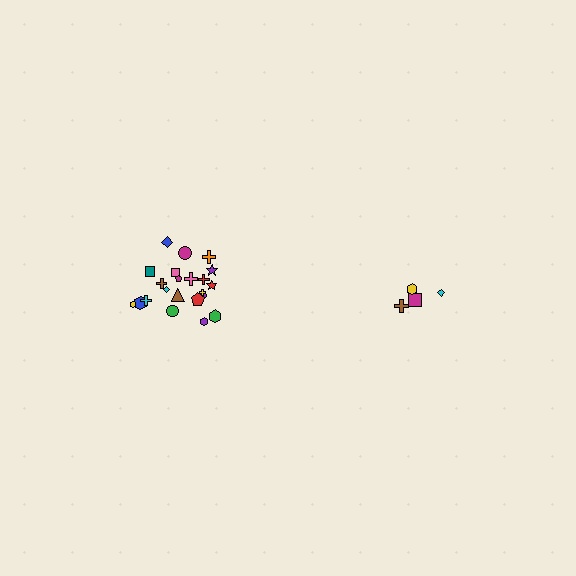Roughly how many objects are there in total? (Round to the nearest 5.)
Roughly 25 objects in total.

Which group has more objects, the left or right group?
The left group.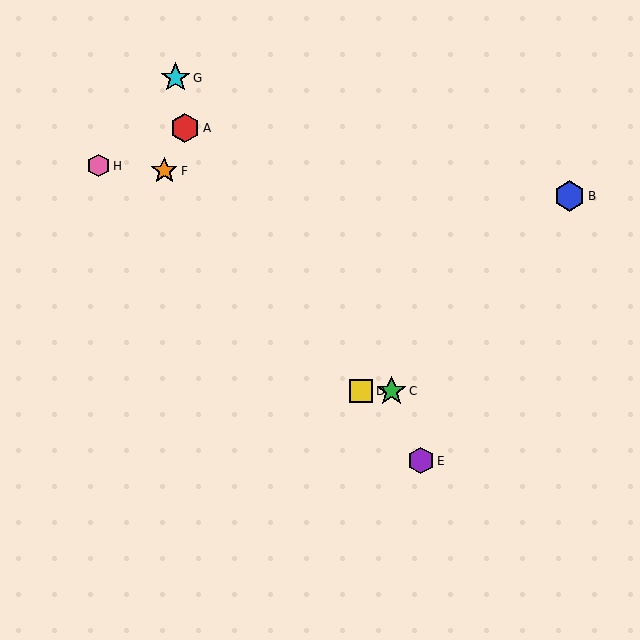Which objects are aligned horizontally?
Objects C, D are aligned horizontally.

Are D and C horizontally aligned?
Yes, both are at y≈391.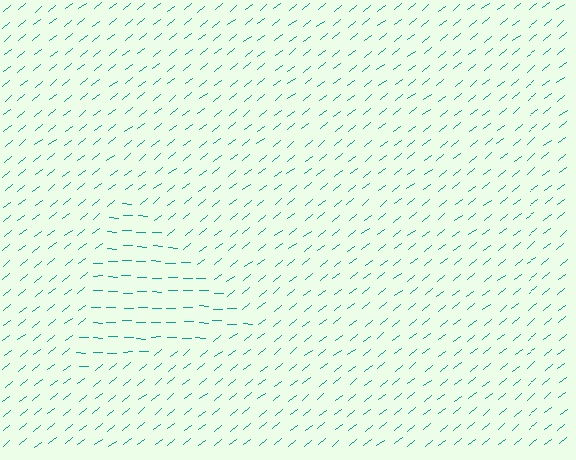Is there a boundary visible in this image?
Yes, there is a texture boundary formed by a change in line orientation.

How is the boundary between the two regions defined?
The boundary is defined purely by a change in line orientation (approximately 40 degrees difference). All lines are the same color and thickness.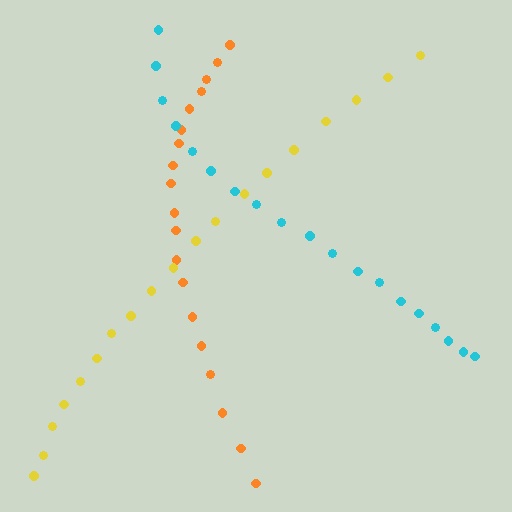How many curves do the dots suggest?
There are 3 distinct paths.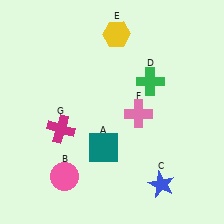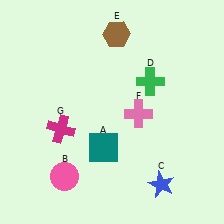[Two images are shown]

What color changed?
The hexagon (E) changed from yellow in Image 1 to brown in Image 2.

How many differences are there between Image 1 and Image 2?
There is 1 difference between the two images.